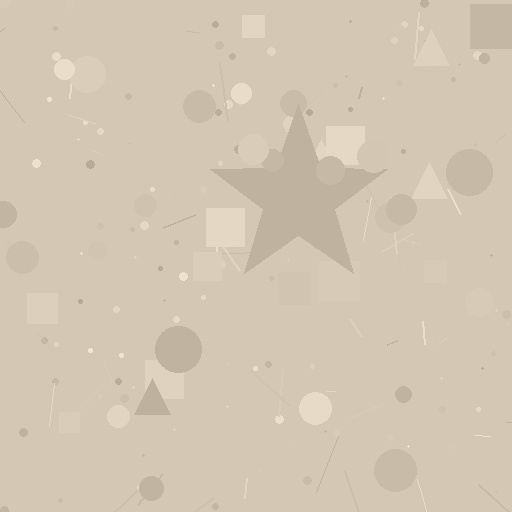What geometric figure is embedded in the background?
A star is embedded in the background.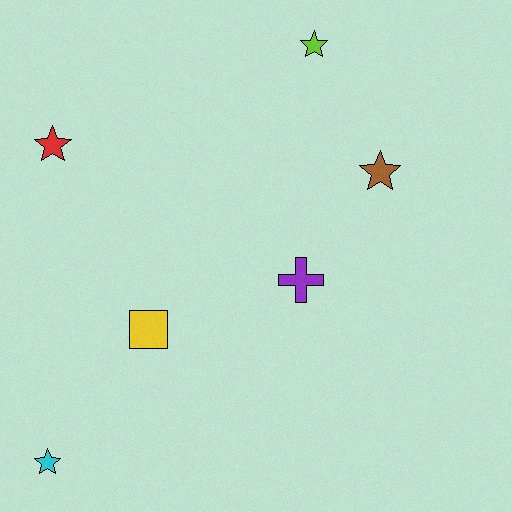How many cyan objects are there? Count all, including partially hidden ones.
There is 1 cyan object.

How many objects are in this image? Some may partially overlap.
There are 6 objects.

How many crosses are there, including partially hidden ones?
There is 1 cross.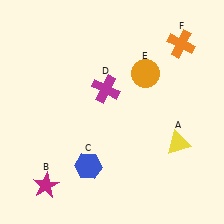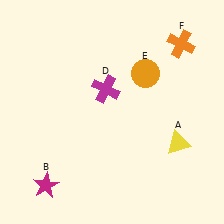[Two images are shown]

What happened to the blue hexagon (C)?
The blue hexagon (C) was removed in Image 2. It was in the bottom-left area of Image 1.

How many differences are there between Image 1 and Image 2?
There is 1 difference between the two images.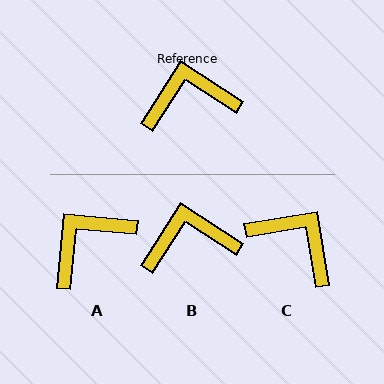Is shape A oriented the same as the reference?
No, it is off by about 27 degrees.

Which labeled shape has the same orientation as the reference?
B.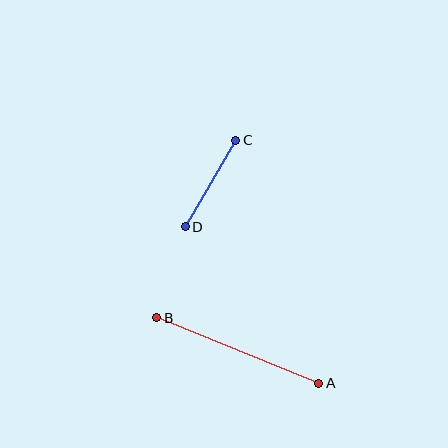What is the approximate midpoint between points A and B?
The midpoint is at approximately (238, 351) pixels.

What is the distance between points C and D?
The distance is approximately 101 pixels.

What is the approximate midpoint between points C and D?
The midpoint is at approximately (211, 184) pixels.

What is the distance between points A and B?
The distance is approximately 175 pixels.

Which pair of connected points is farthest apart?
Points A and B are farthest apart.